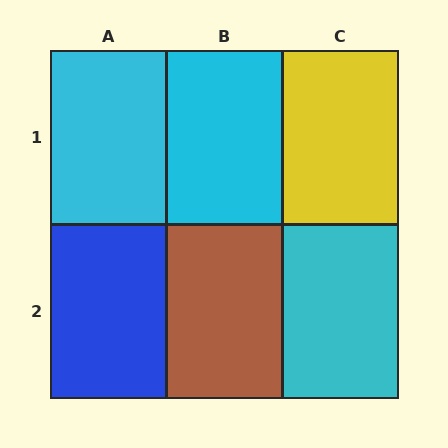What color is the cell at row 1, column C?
Yellow.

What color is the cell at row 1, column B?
Cyan.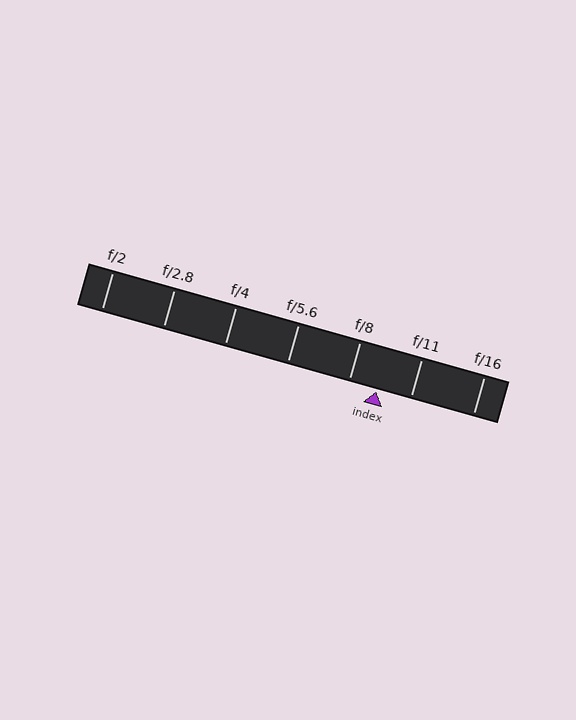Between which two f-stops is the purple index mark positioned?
The index mark is between f/8 and f/11.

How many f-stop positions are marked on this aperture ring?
There are 7 f-stop positions marked.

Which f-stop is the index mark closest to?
The index mark is closest to f/8.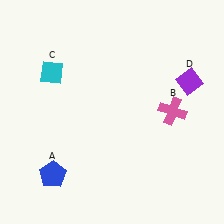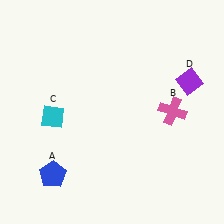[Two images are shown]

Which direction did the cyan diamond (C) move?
The cyan diamond (C) moved down.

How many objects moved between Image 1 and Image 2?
1 object moved between the two images.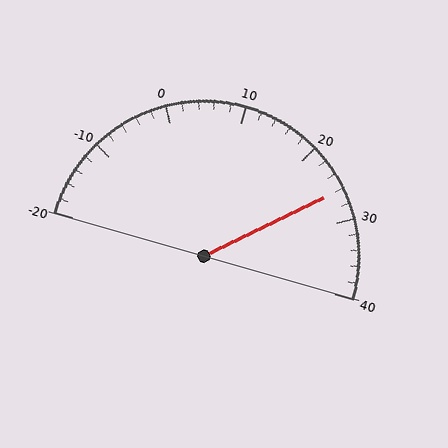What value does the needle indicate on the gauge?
The needle indicates approximately 26.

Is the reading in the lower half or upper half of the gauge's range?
The reading is in the upper half of the range (-20 to 40).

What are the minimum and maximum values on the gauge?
The gauge ranges from -20 to 40.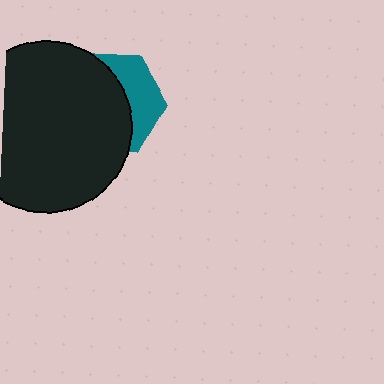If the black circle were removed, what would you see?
You would see the complete teal hexagon.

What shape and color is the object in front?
The object in front is a black circle.